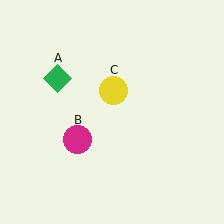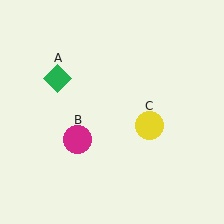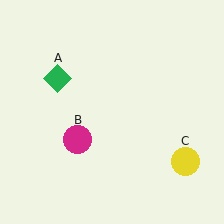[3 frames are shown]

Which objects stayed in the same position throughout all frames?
Green diamond (object A) and magenta circle (object B) remained stationary.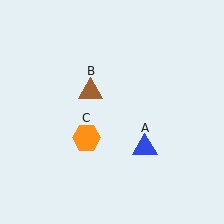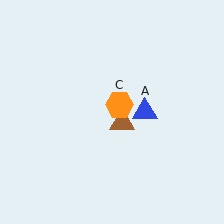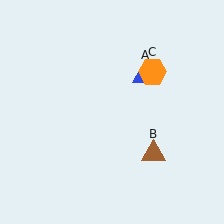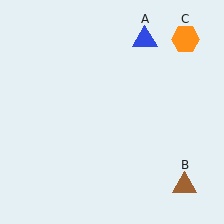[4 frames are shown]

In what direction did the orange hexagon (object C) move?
The orange hexagon (object C) moved up and to the right.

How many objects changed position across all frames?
3 objects changed position: blue triangle (object A), brown triangle (object B), orange hexagon (object C).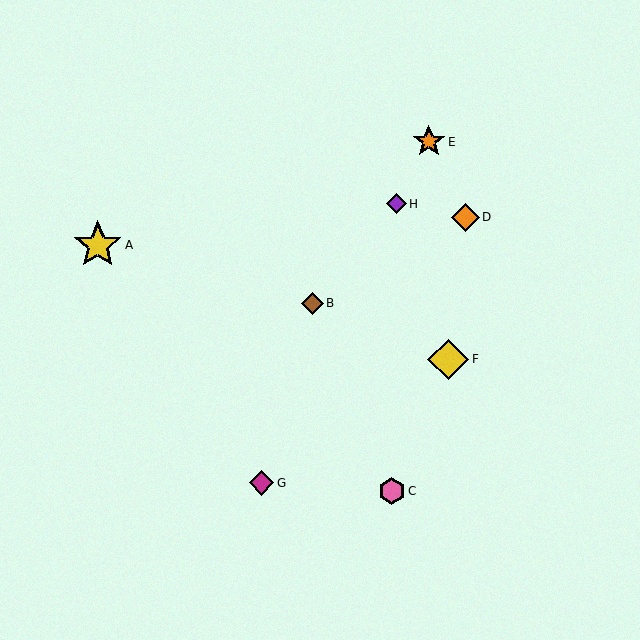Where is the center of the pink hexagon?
The center of the pink hexagon is at (392, 491).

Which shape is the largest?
The yellow star (labeled A) is the largest.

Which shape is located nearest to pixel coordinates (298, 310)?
The brown diamond (labeled B) at (312, 303) is nearest to that location.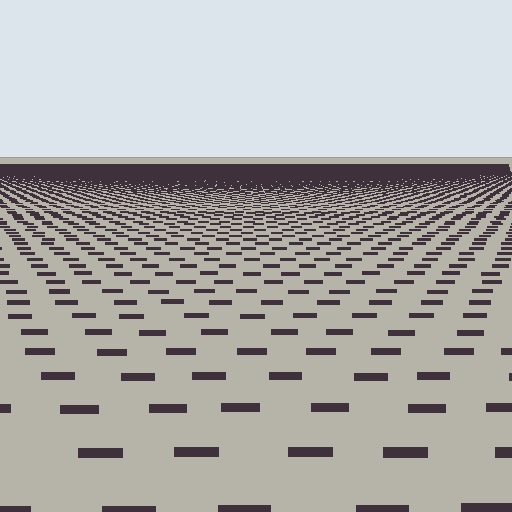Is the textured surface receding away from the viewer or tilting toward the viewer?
The surface is receding away from the viewer. Texture elements get smaller and denser toward the top.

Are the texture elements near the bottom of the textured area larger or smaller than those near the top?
Larger. Near the bottom, elements are closer to the viewer and appear at a bigger on-screen size.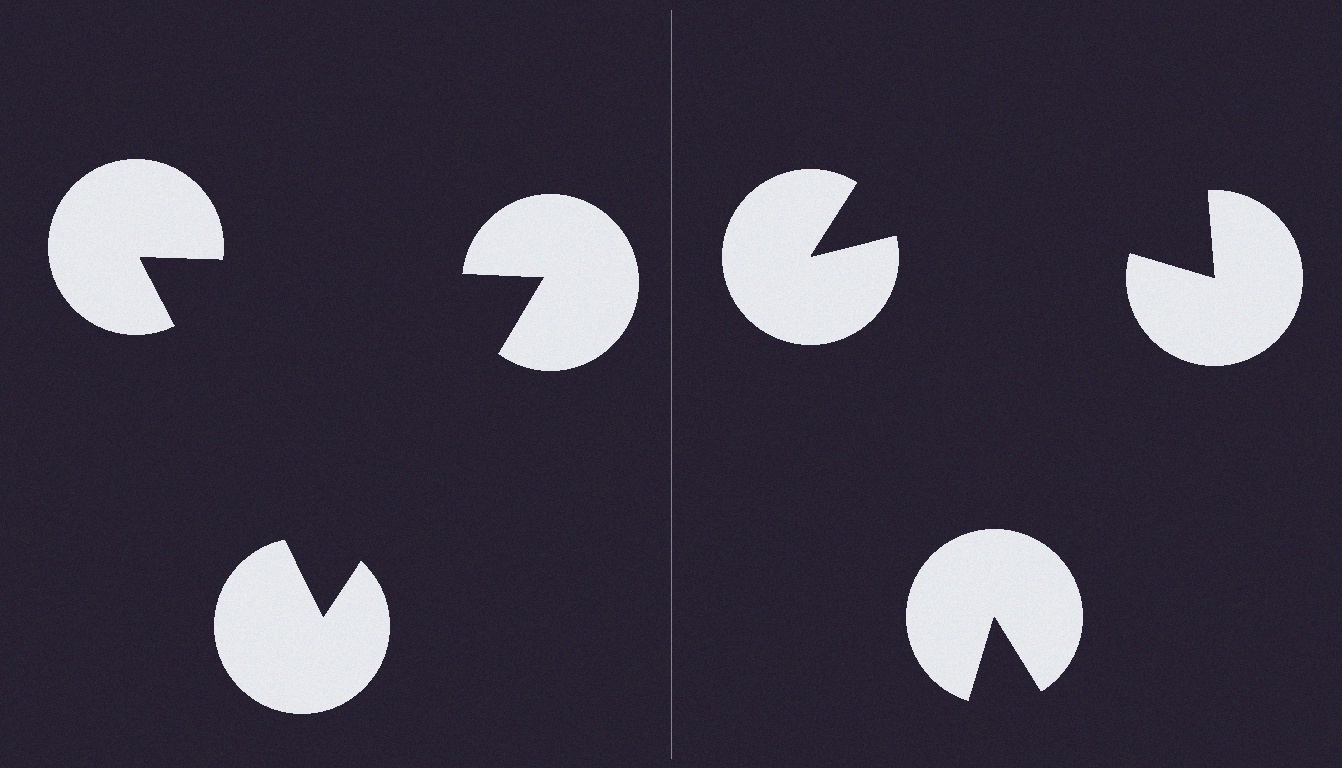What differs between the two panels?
The pac-man discs are positioned identically on both sides; only the wedge orientations differ. On the left they align to a triangle; on the right they are misaligned.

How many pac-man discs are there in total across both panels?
6 — 3 on each side.